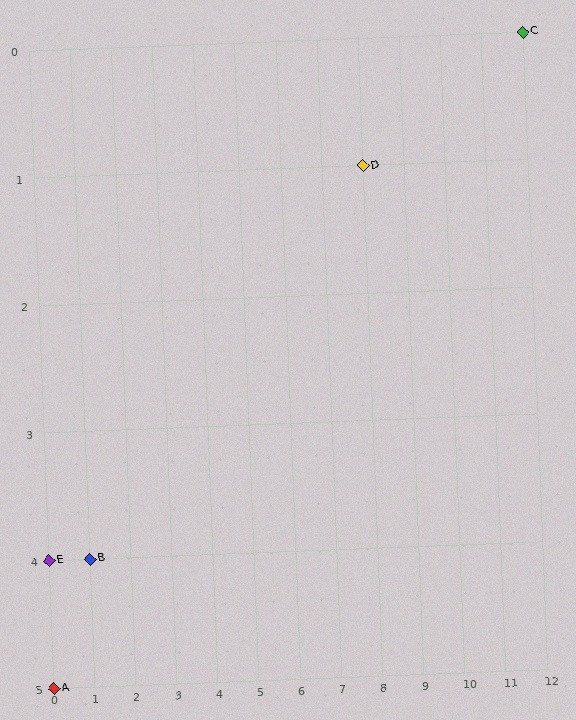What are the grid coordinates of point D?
Point D is at grid coordinates (8, 1).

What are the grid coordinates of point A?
Point A is at grid coordinates (0, 5).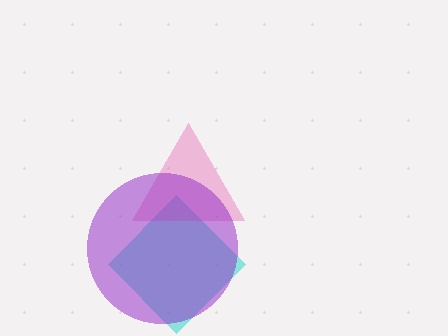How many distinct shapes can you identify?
There are 3 distinct shapes: a cyan diamond, a pink triangle, a purple circle.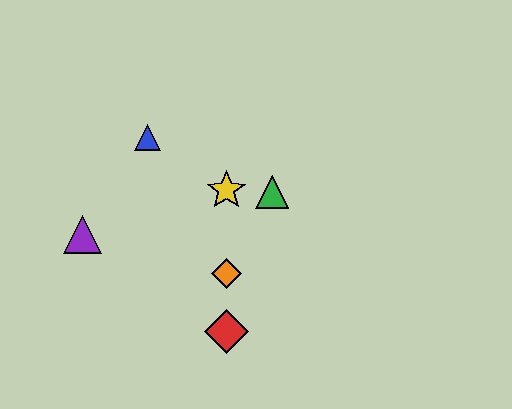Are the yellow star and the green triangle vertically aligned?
No, the yellow star is at x≈226 and the green triangle is at x≈272.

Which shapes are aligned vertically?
The red diamond, the yellow star, the orange diamond are aligned vertically.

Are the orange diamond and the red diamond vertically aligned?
Yes, both are at x≈226.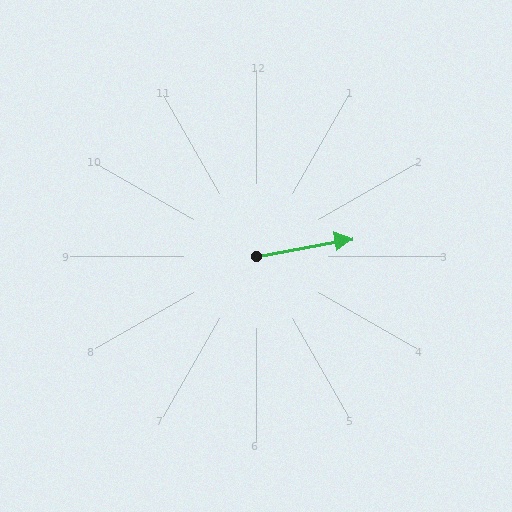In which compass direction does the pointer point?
East.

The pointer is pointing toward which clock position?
Roughly 3 o'clock.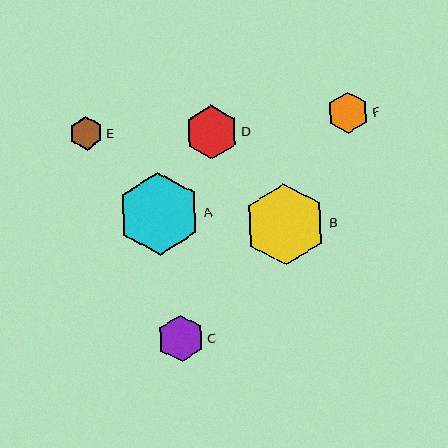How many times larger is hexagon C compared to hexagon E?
Hexagon C is approximately 1.4 times the size of hexagon E.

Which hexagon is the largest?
Hexagon A is the largest with a size of approximately 83 pixels.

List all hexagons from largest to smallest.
From largest to smallest: A, B, D, C, F, E.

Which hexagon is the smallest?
Hexagon E is the smallest with a size of approximately 34 pixels.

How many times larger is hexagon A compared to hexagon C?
Hexagon A is approximately 1.8 times the size of hexagon C.